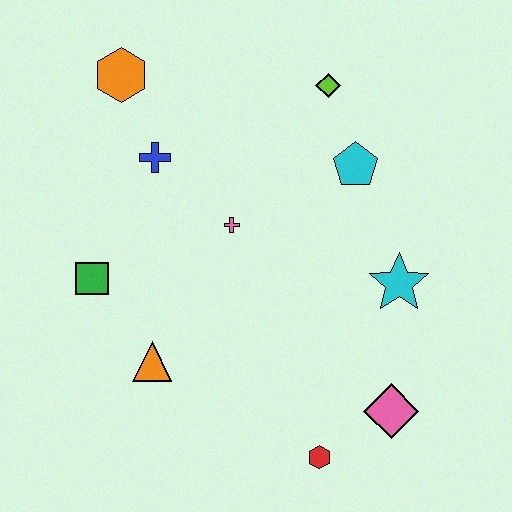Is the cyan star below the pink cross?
Yes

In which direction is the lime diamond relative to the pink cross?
The lime diamond is above the pink cross.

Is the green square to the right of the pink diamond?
No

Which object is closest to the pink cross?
The blue cross is closest to the pink cross.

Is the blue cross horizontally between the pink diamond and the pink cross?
No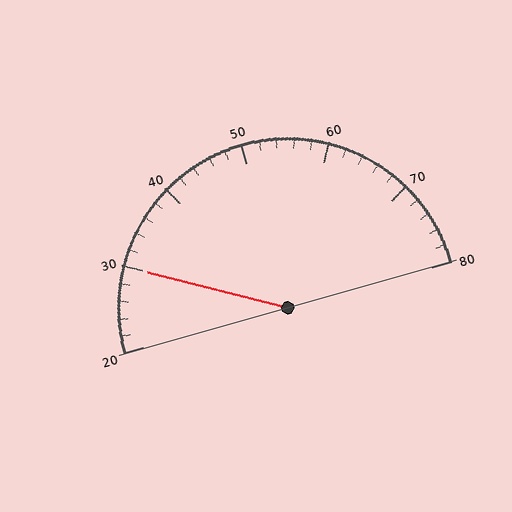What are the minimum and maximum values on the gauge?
The gauge ranges from 20 to 80.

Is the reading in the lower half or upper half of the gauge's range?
The reading is in the lower half of the range (20 to 80).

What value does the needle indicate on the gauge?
The needle indicates approximately 30.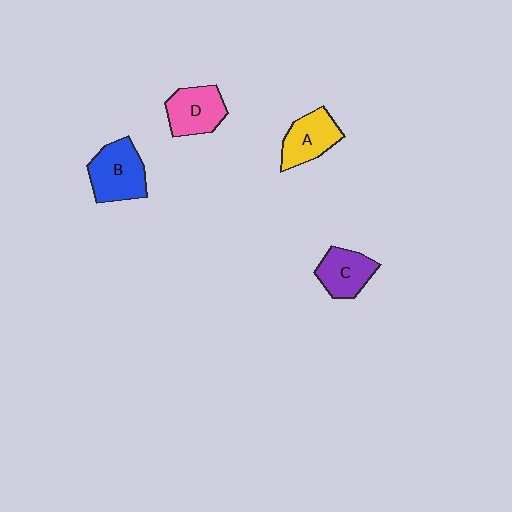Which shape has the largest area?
Shape B (blue).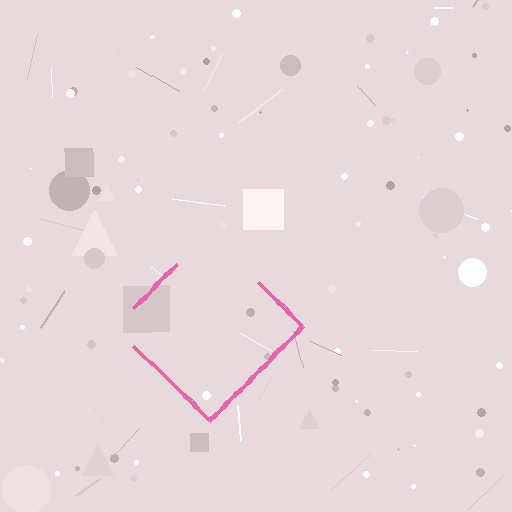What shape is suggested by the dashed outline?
The dashed outline suggests a diamond.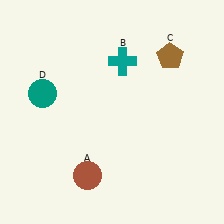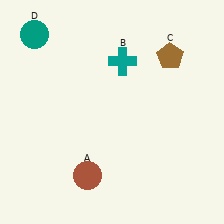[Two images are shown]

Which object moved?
The teal circle (D) moved up.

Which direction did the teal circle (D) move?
The teal circle (D) moved up.